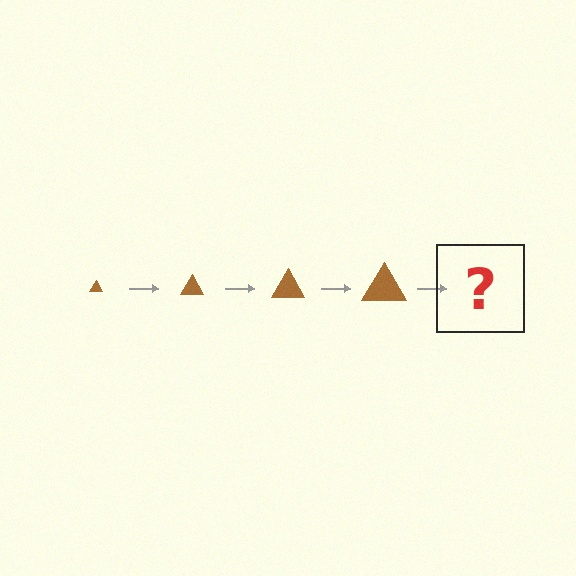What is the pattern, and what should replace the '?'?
The pattern is that the triangle gets progressively larger each step. The '?' should be a brown triangle, larger than the previous one.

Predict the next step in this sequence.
The next step is a brown triangle, larger than the previous one.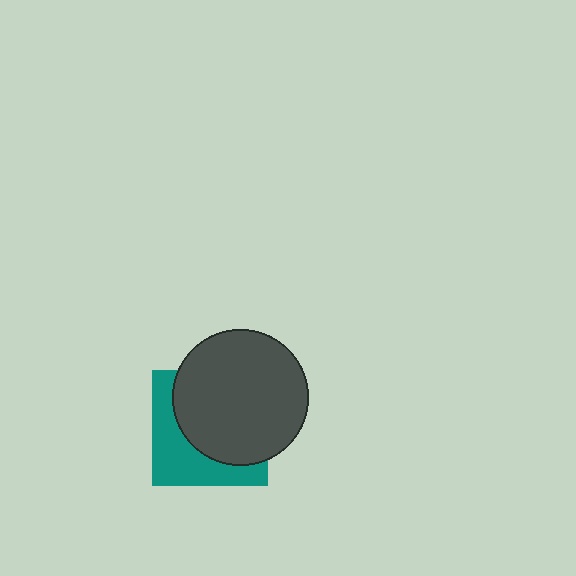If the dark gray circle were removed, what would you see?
You would see the complete teal square.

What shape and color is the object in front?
The object in front is a dark gray circle.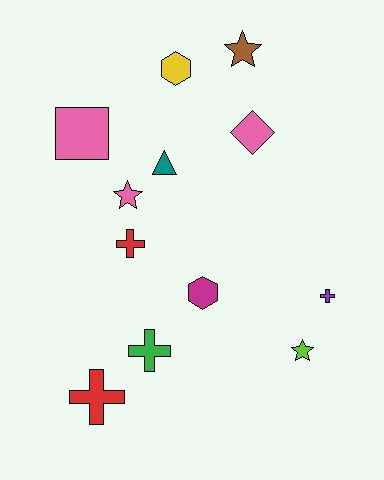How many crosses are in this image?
There are 4 crosses.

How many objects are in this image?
There are 12 objects.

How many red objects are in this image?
There are 2 red objects.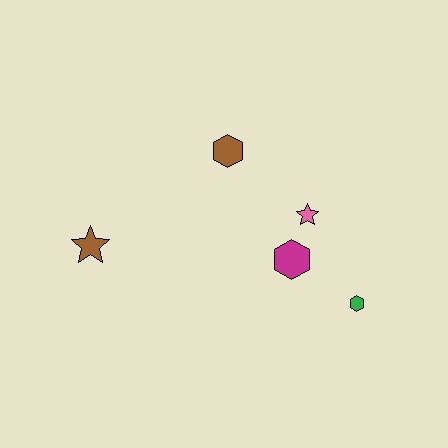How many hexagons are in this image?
There are 3 hexagons.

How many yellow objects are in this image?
There are no yellow objects.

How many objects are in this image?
There are 5 objects.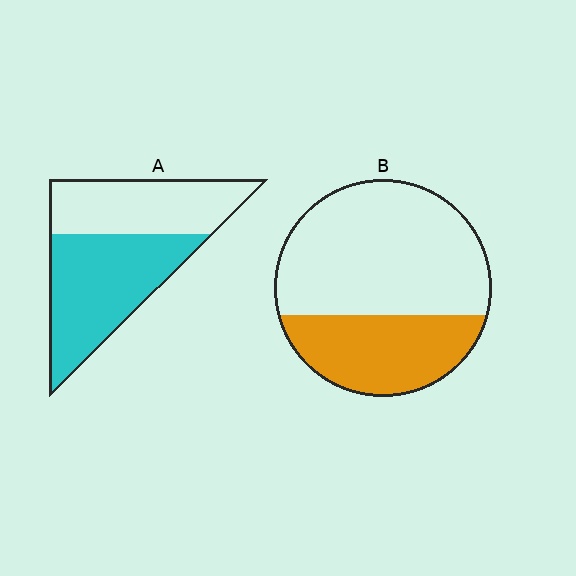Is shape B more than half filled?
No.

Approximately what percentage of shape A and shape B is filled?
A is approximately 55% and B is approximately 35%.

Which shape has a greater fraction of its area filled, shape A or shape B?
Shape A.